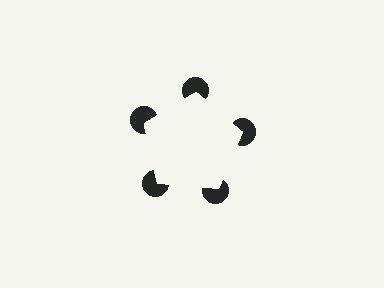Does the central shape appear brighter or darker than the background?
It typically appears slightly brighter than the background, even though no actual brightness change is drawn.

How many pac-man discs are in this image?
There are 5 — one at each vertex of the illusory pentagon.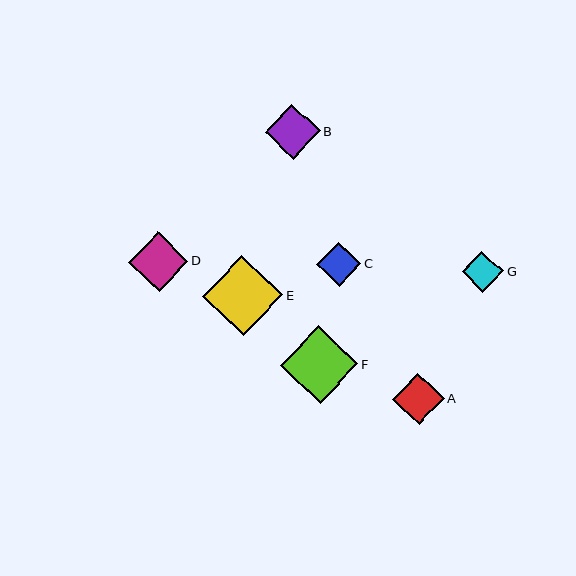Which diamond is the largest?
Diamond E is the largest with a size of approximately 80 pixels.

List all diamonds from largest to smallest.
From largest to smallest: E, F, D, B, A, C, G.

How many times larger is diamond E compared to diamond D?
Diamond E is approximately 1.3 times the size of diamond D.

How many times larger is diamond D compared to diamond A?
Diamond D is approximately 1.2 times the size of diamond A.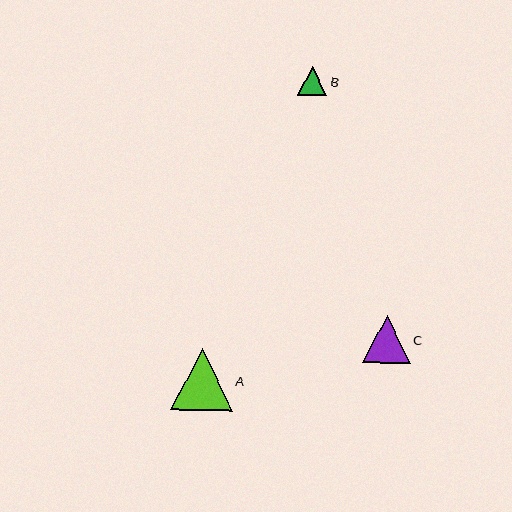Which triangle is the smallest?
Triangle B is the smallest with a size of approximately 29 pixels.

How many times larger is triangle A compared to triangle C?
Triangle A is approximately 1.3 times the size of triangle C.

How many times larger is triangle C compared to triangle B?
Triangle C is approximately 1.6 times the size of triangle B.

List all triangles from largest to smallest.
From largest to smallest: A, C, B.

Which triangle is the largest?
Triangle A is the largest with a size of approximately 62 pixels.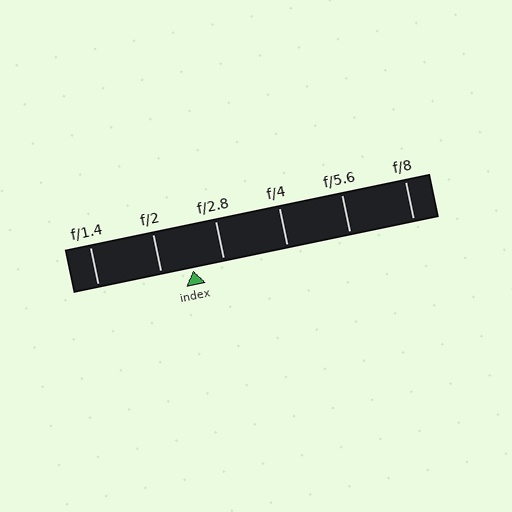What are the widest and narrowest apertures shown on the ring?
The widest aperture shown is f/1.4 and the narrowest is f/8.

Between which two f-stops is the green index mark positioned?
The index mark is between f/2 and f/2.8.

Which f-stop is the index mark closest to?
The index mark is closest to f/2.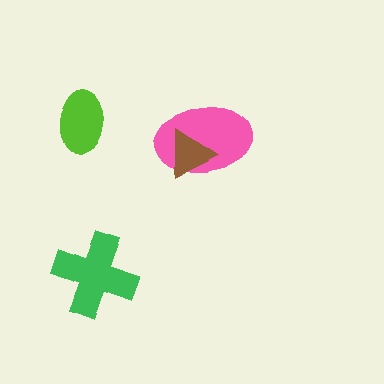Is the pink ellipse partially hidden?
Yes, it is partially covered by another shape.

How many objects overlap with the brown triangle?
1 object overlaps with the brown triangle.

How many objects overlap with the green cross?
0 objects overlap with the green cross.